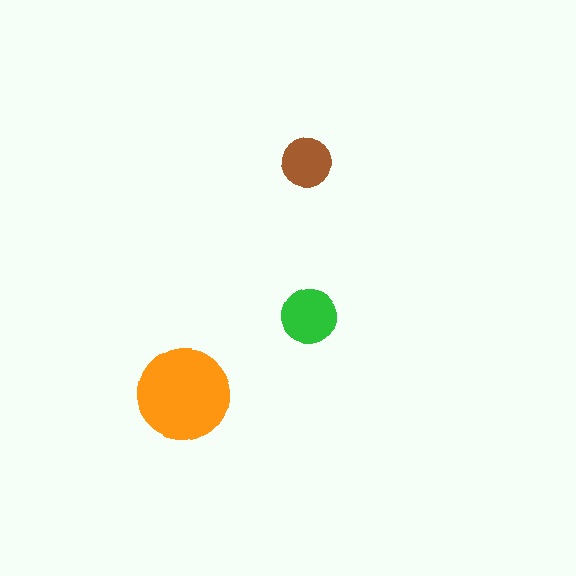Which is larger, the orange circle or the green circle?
The orange one.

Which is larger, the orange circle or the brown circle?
The orange one.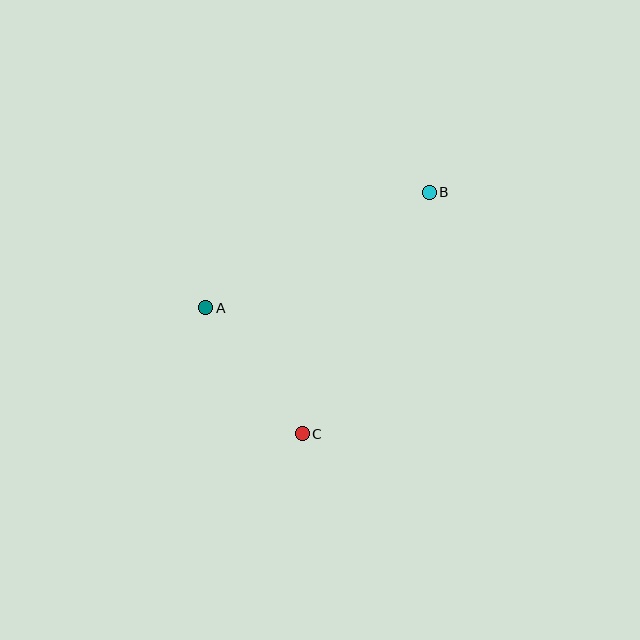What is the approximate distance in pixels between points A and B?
The distance between A and B is approximately 252 pixels.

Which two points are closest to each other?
Points A and C are closest to each other.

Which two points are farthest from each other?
Points B and C are farthest from each other.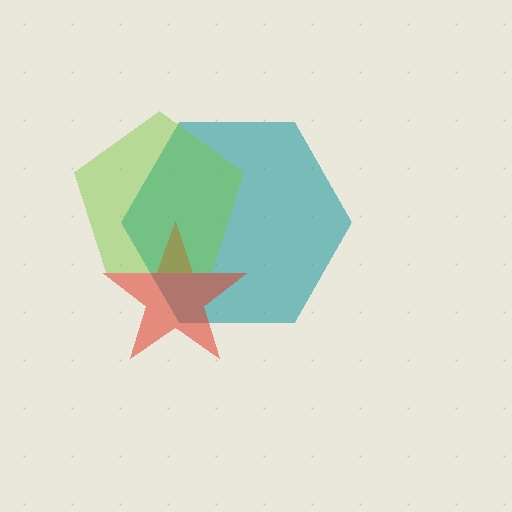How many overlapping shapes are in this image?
There are 3 overlapping shapes in the image.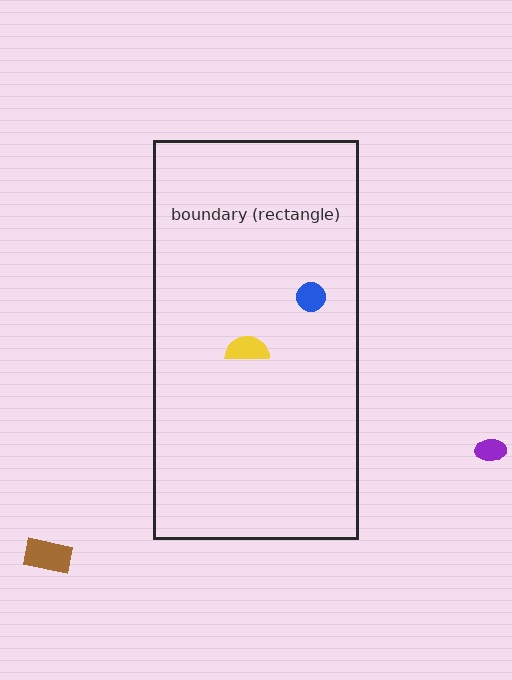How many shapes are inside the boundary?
2 inside, 2 outside.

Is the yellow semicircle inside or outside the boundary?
Inside.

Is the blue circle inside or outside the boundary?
Inside.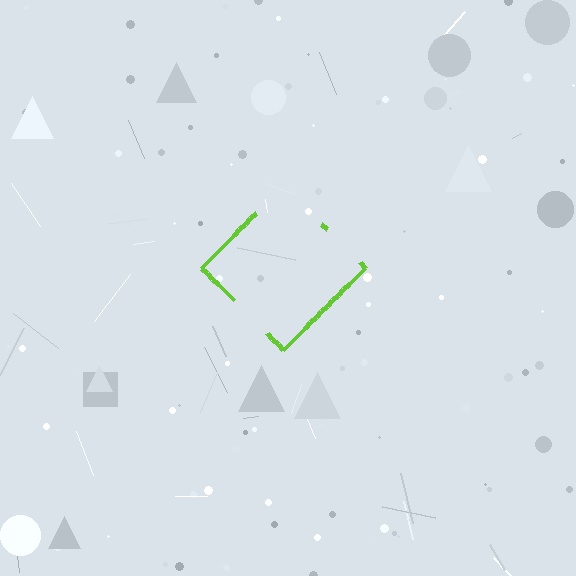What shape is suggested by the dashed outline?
The dashed outline suggests a diamond.